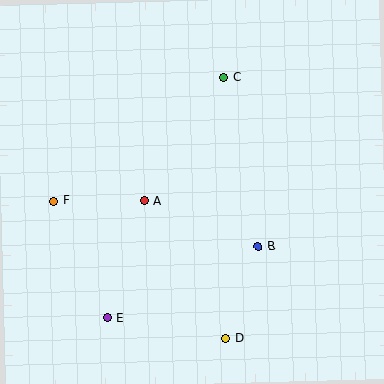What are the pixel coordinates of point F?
Point F is at (54, 201).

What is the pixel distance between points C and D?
The distance between C and D is 261 pixels.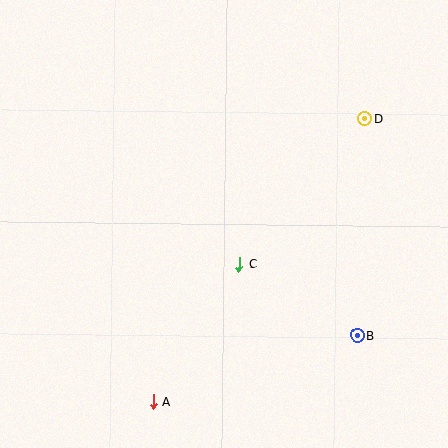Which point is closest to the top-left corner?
Point C is closest to the top-left corner.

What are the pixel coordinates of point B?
Point B is at (357, 335).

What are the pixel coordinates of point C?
Point C is at (239, 264).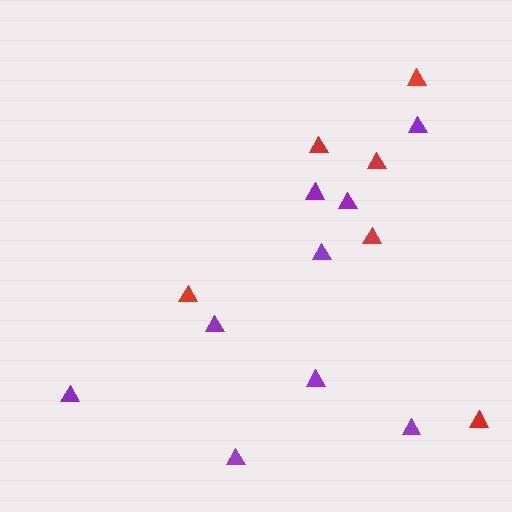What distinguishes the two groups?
There are 2 groups: one group of red triangles (6) and one group of purple triangles (9).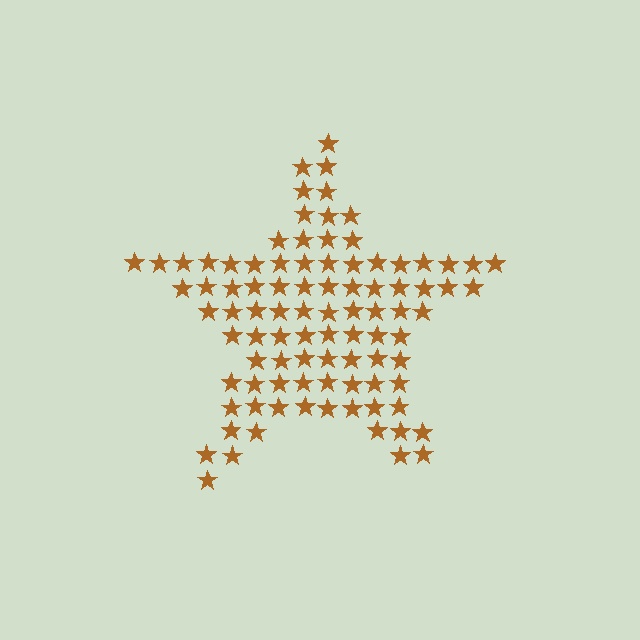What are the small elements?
The small elements are stars.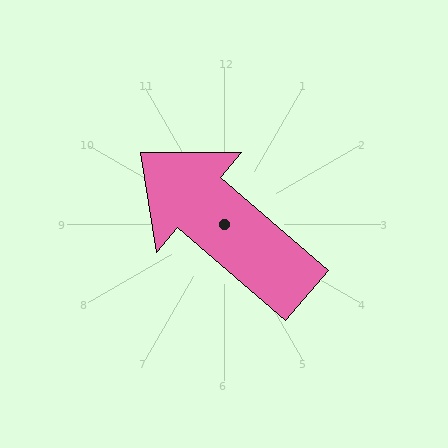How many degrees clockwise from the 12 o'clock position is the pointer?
Approximately 311 degrees.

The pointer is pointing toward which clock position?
Roughly 10 o'clock.